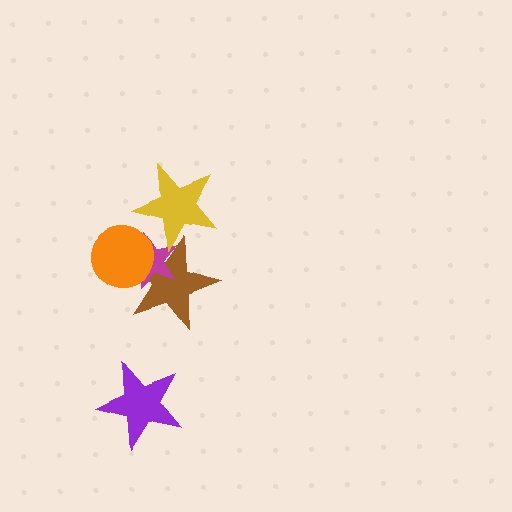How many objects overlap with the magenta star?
3 objects overlap with the magenta star.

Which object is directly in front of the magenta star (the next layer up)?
The orange circle is directly in front of the magenta star.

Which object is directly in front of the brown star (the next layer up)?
The magenta star is directly in front of the brown star.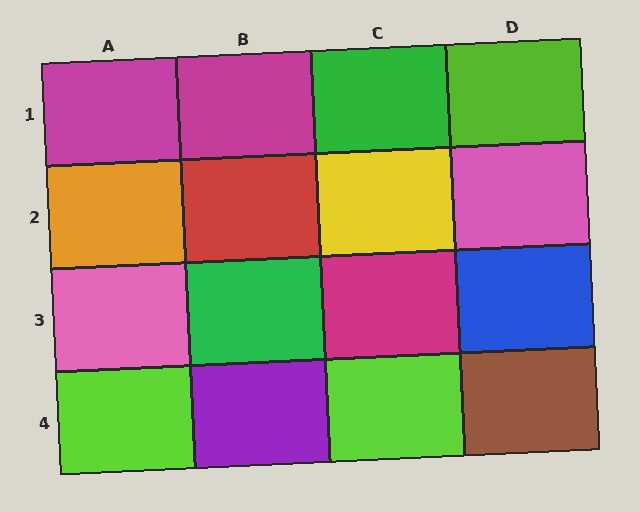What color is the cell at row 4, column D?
Brown.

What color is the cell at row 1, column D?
Lime.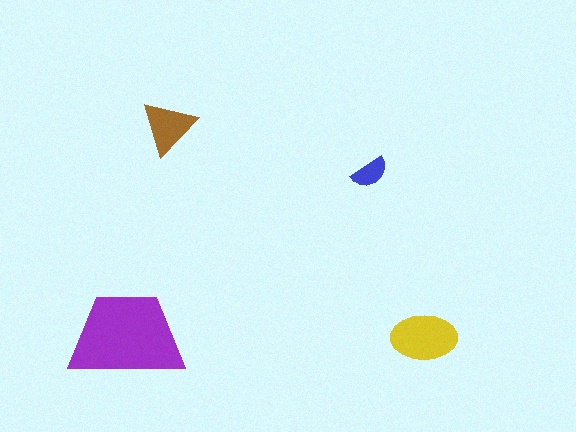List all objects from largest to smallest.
The purple trapezoid, the yellow ellipse, the brown triangle, the blue semicircle.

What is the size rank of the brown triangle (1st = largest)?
3rd.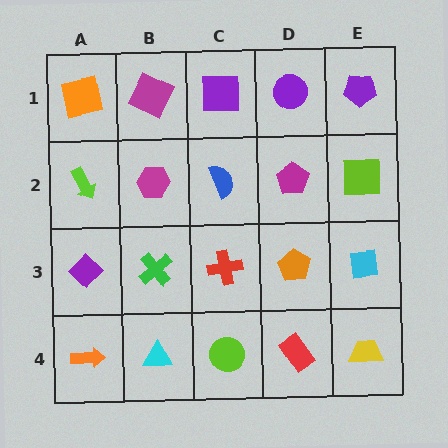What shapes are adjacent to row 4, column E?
A cyan square (row 3, column E), a red rectangle (row 4, column D).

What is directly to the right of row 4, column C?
A red rectangle.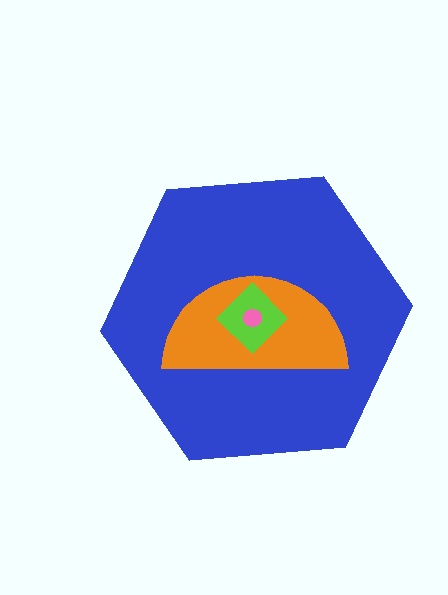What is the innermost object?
The pink circle.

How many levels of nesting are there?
4.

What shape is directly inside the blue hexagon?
The orange semicircle.